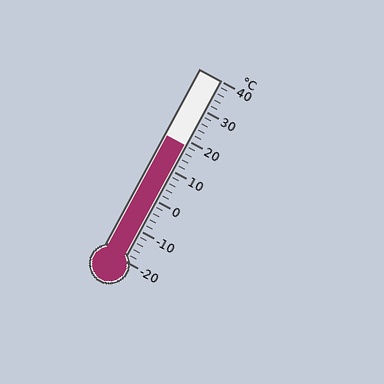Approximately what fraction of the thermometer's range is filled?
The thermometer is filled to approximately 65% of its range.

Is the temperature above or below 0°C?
The temperature is above 0°C.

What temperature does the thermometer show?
The thermometer shows approximately 18°C.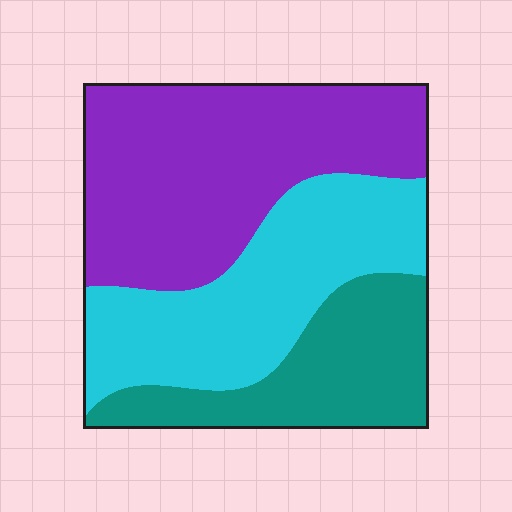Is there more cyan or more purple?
Purple.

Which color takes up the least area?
Teal, at roughly 25%.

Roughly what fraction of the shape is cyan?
Cyan takes up between a quarter and a half of the shape.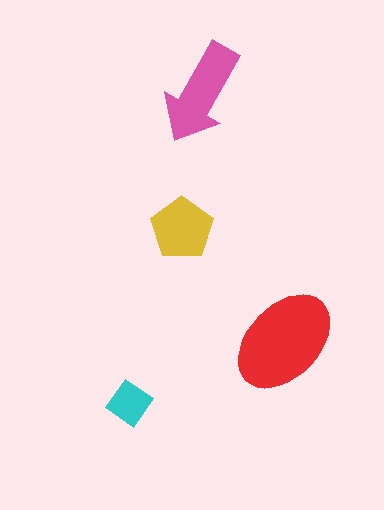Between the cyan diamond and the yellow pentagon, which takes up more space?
The yellow pentagon.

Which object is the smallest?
The cyan diamond.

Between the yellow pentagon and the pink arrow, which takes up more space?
The pink arrow.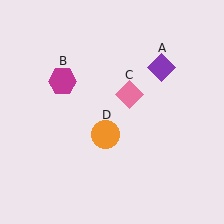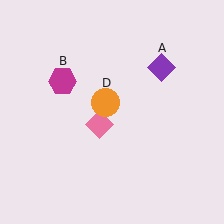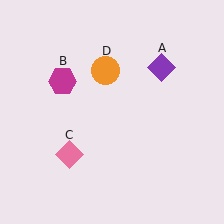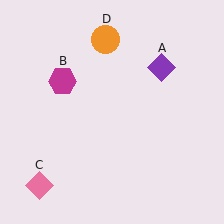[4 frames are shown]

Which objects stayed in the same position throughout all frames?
Purple diamond (object A) and magenta hexagon (object B) remained stationary.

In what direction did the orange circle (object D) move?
The orange circle (object D) moved up.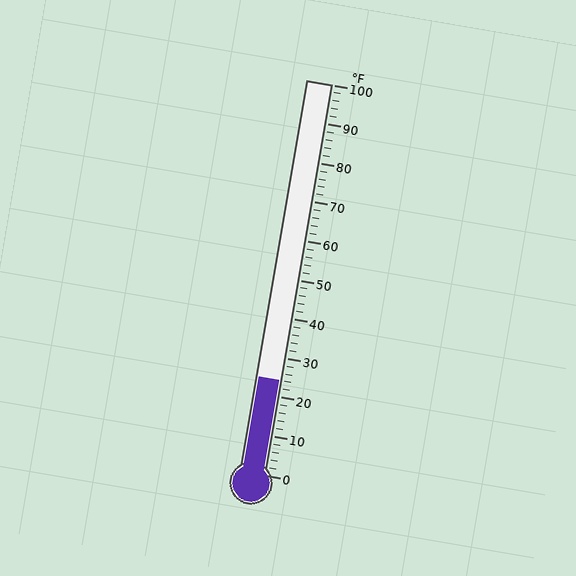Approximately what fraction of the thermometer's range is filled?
The thermometer is filled to approximately 25% of its range.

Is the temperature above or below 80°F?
The temperature is below 80°F.